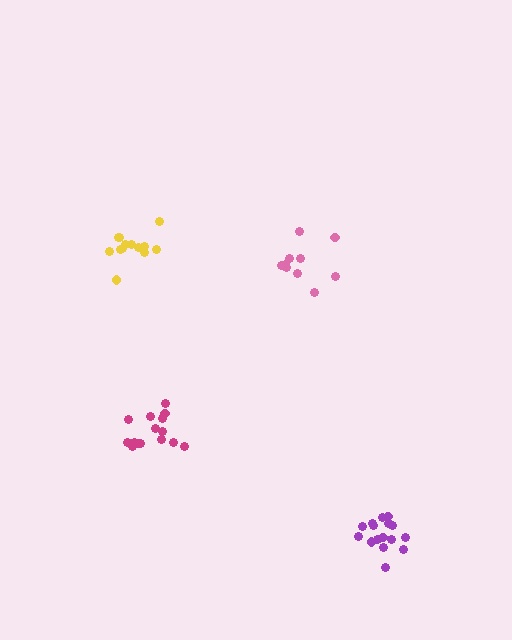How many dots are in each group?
Group 1: 10 dots, Group 2: 15 dots, Group 3: 16 dots, Group 4: 13 dots (54 total).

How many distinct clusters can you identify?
There are 4 distinct clusters.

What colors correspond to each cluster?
The clusters are colored: pink, magenta, purple, yellow.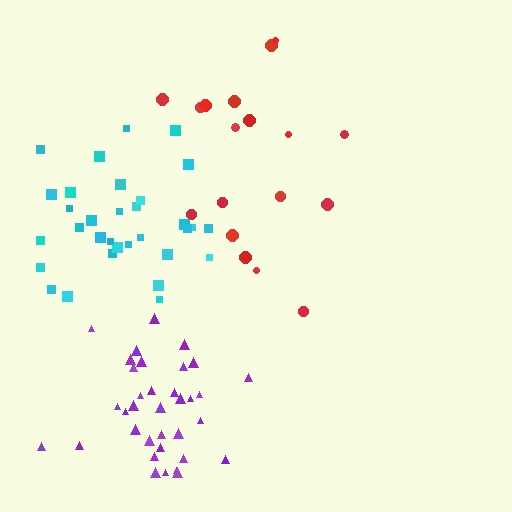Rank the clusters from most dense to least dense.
purple, cyan, red.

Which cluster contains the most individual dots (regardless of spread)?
Purple (35).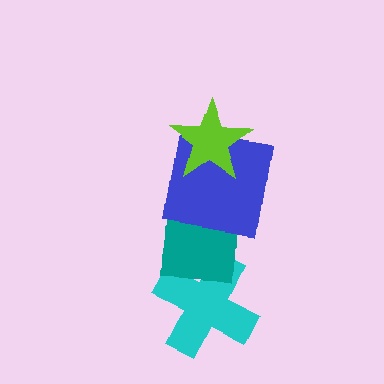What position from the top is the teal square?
The teal square is 3rd from the top.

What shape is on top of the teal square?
The blue square is on top of the teal square.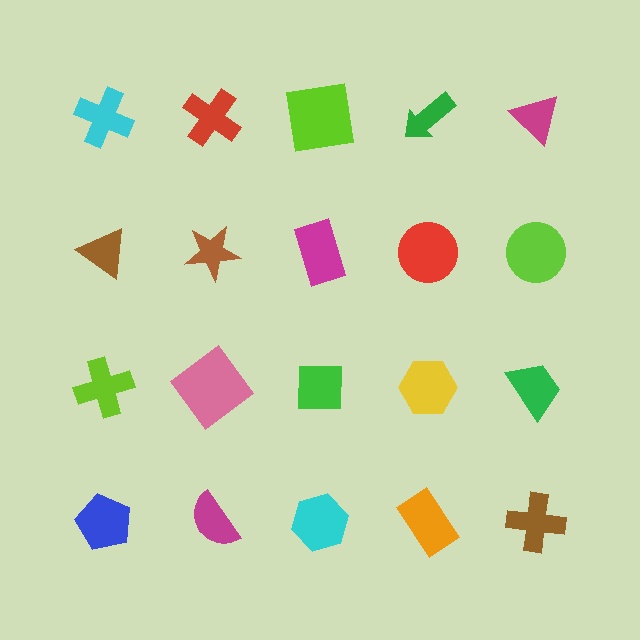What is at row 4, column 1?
A blue pentagon.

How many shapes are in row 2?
5 shapes.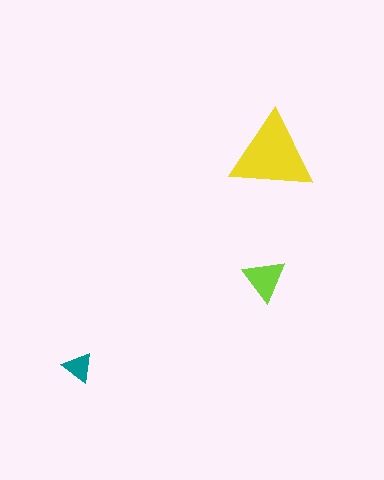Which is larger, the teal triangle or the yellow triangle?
The yellow one.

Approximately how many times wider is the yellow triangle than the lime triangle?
About 2 times wider.